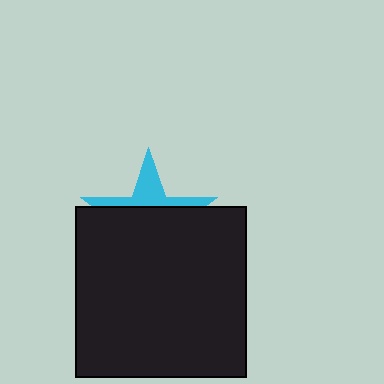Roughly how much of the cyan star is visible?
A small part of it is visible (roughly 31%).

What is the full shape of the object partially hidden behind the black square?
The partially hidden object is a cyan star.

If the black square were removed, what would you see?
You would see the complete cyan star.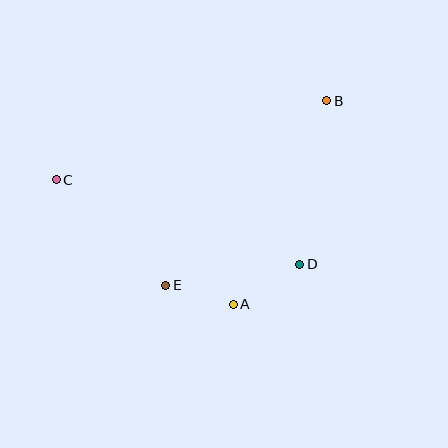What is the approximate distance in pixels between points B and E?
The distance between B and E is approximately 245 pixels.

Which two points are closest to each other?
Points A and E are closest to each other.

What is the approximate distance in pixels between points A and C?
The distance between A and C is approximately 216 pixels.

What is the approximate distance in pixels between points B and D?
The distance between B and D is approximately 166 pixels.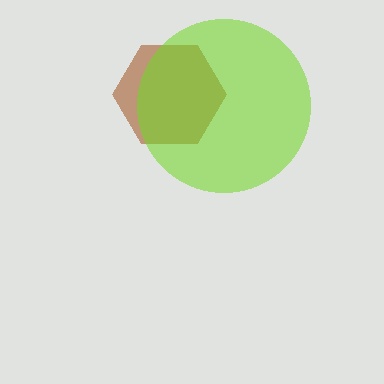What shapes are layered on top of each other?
The layered shapes are: a brown hexagon, a lime circle.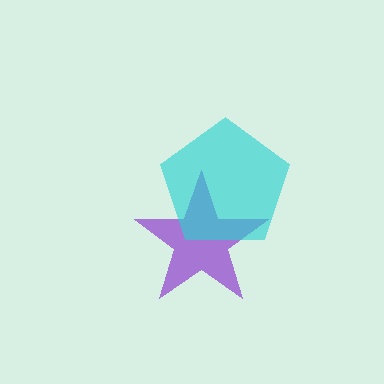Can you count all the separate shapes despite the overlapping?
Yes, there are 2 separate shapes.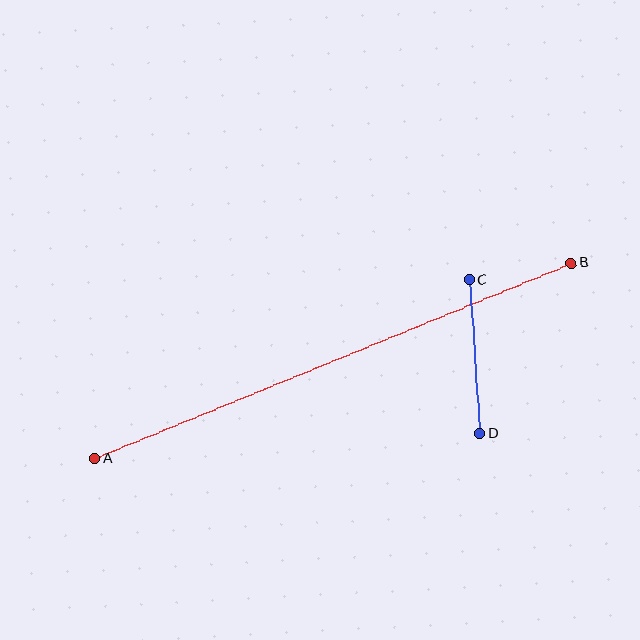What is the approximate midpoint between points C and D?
The midpoint is at approximately (475, 357) pixels.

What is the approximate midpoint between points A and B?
The midpoint is at approximately (333, 361) pixels.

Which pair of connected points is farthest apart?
Points A and B are farthest apart.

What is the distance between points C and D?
The distance is approximately 154 pixels.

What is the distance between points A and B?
The distance is approximately 515 pixels.